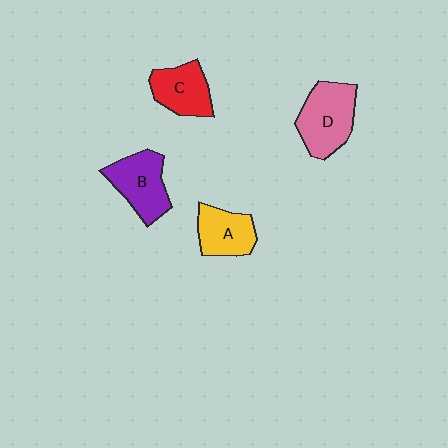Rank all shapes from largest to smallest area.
From largest to smallest: D (pink), B (purple), C (red), A (yellow).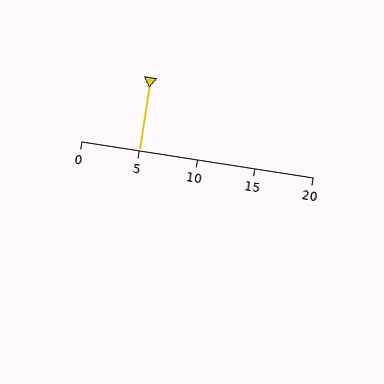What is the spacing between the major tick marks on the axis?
The major ticks are spaced 5 apart.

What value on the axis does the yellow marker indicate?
The marker indicates approximately 5.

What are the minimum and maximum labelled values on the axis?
The axis runs from 0 to 20.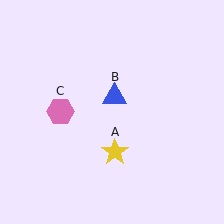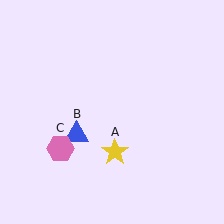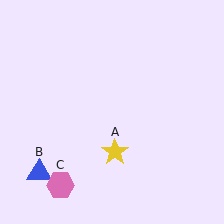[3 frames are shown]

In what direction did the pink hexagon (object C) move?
The pink hexagon (object C) moved down.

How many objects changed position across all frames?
2 objects changed position: blue triangle (object B), pink hexagon (object C).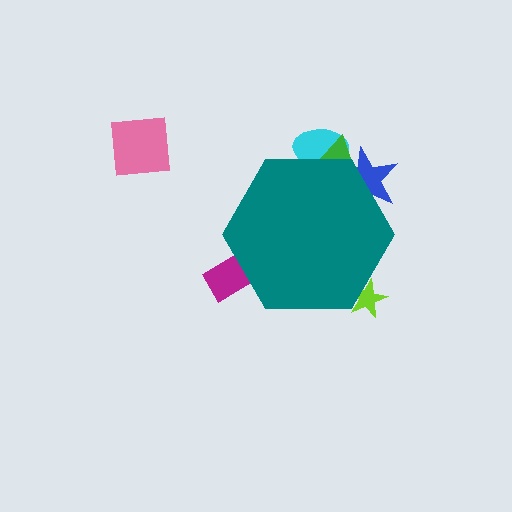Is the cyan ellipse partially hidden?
Yes, the cyan ellipse is partially hidden behind the teal hexagon.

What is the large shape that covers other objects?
A teal hexagon.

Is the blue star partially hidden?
Yes, the blue star is partially hidden behind the teal hexagon.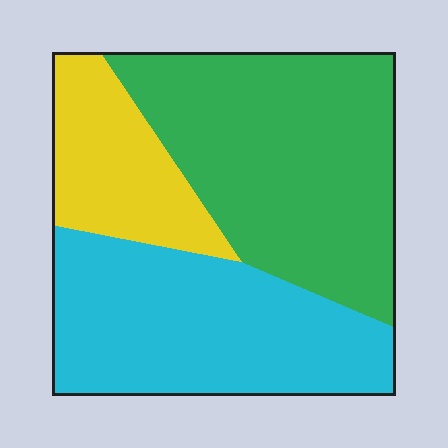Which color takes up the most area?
Green, at roughly 45%.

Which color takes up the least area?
Yellow, at roughly 20%.